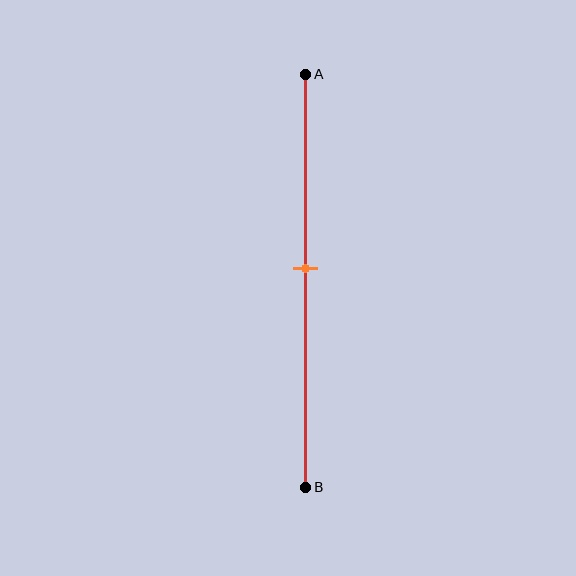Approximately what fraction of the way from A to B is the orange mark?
The orange mark is approximately 45% of the way from A to B.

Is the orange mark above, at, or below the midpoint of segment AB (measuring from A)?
The orange mark is above the midpoint of segment AB.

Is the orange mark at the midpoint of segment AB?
No, the mark is at about 45% from A, not at the 50% midpoint.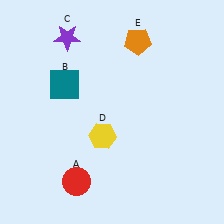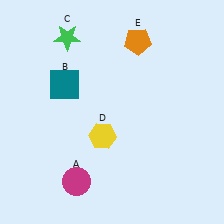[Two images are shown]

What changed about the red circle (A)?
In Image 1, A is red. In Image 2, it changed to magenta.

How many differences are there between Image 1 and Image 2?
There are 2 differences between the two images.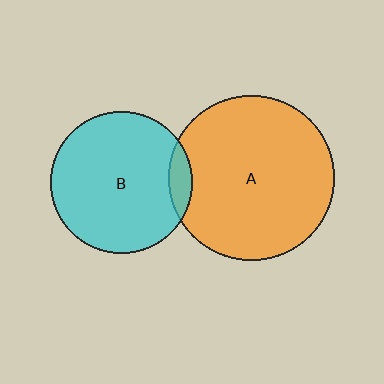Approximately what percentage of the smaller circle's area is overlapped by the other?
Approximately 10%.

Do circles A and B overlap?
Yes.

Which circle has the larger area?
Circle A (orange).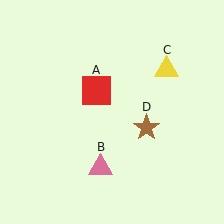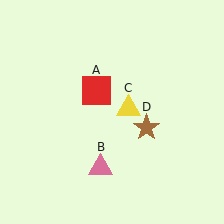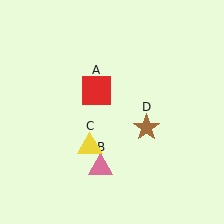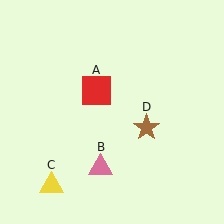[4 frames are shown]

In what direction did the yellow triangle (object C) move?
The yellow triangle (object C) moved down and to the left.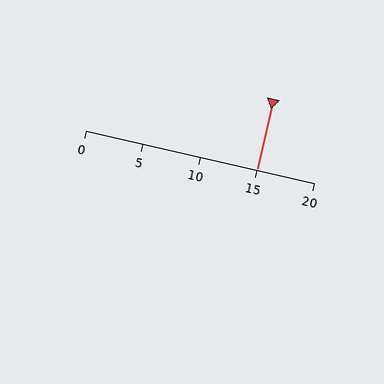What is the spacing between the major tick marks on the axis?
The major ticks are spaced 5 apart.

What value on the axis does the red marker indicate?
The marker indicates approximately 15.